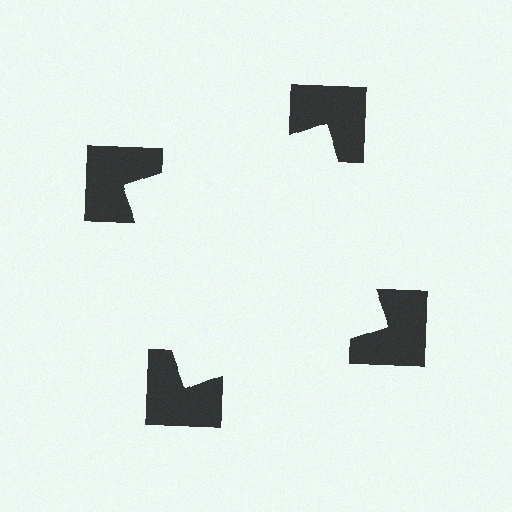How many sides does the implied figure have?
4 sides.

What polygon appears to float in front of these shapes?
An illusory square — its edges are inferred from the aligned wedge cuts in the notched squares, not physically drawn.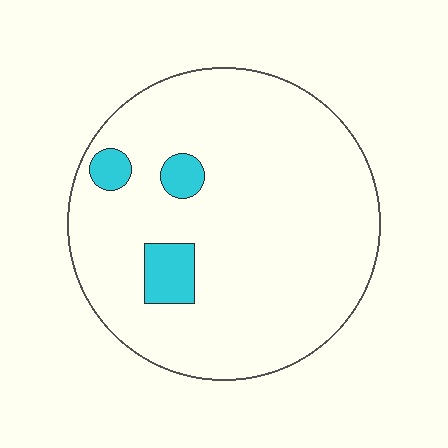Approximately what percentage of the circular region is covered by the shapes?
Approximately 10%.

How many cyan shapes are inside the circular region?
3.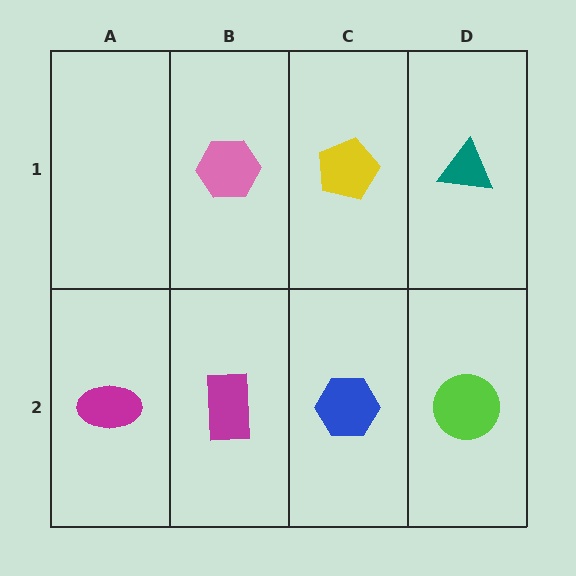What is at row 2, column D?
A lime circle.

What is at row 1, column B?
A pink hexagon.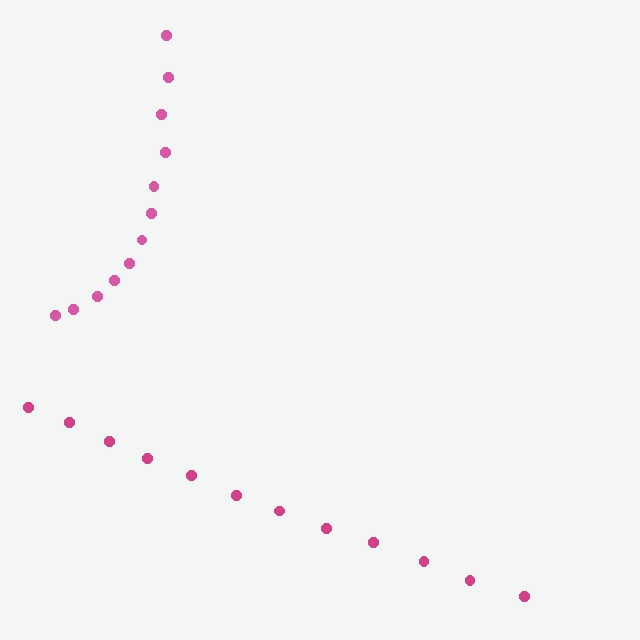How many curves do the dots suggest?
There are 2 distinct paths.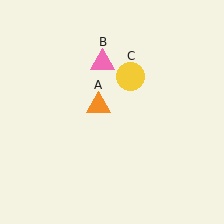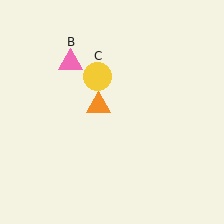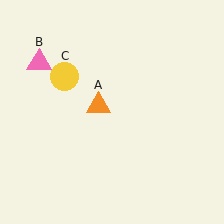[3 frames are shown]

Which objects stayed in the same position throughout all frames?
Orange triangle (object A) remained stationary.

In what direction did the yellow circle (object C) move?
The yellow circle (object C) moved left.